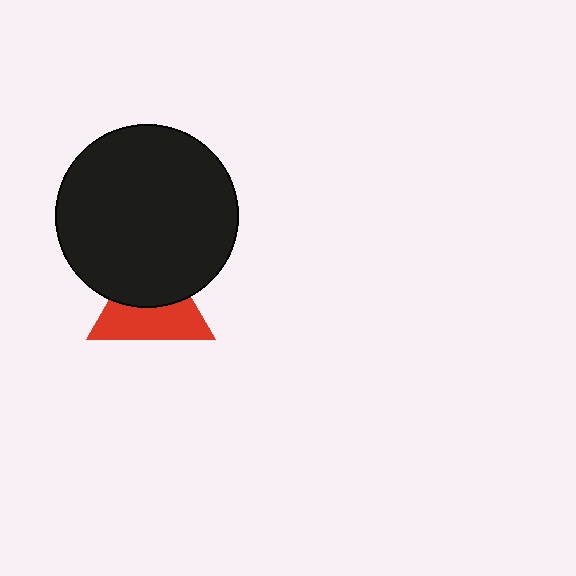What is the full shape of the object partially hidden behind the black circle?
The partially hidden object is a red triangle.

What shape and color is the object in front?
The object in front is a black circle.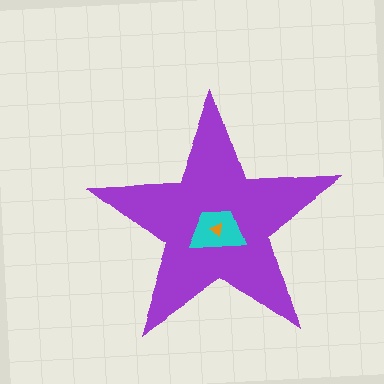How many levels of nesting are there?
3.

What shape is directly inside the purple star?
The cyan trapezoid.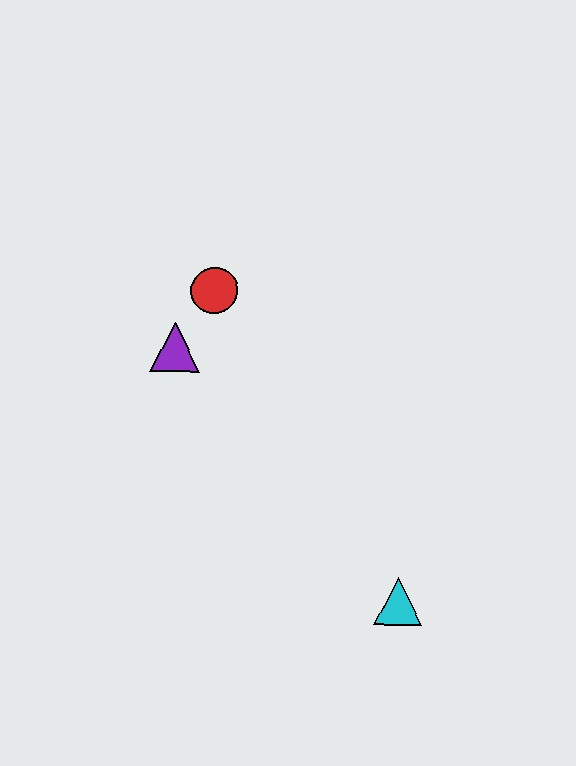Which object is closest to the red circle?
The purple triangle is closest to the red circle.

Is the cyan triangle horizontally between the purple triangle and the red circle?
No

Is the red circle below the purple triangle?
No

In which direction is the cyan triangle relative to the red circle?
The cyan triangle is below the red circle.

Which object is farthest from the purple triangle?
The cyan triangle is farthest from the purple triangle.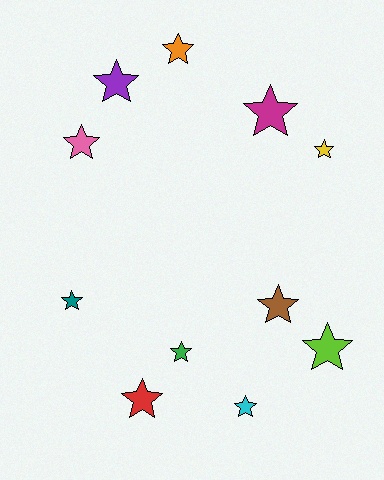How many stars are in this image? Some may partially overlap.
There are 11 stars.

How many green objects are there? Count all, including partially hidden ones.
There is 1 green object.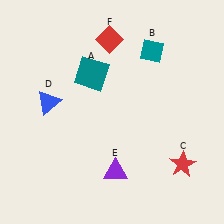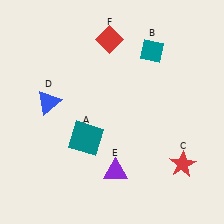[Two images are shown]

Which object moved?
The teal square (A) moved down.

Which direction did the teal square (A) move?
The teal square (A) moved down.